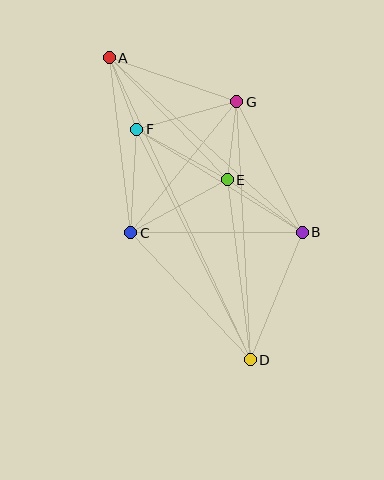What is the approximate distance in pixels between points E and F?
The distance between E and F is approximately 103 pixels.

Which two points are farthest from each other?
Points A and D are farthest from each other.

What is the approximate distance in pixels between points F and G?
The distance between F and G is approximately 104 pixels.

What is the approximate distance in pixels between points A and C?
The distance between A and C is approximately 176 pixels.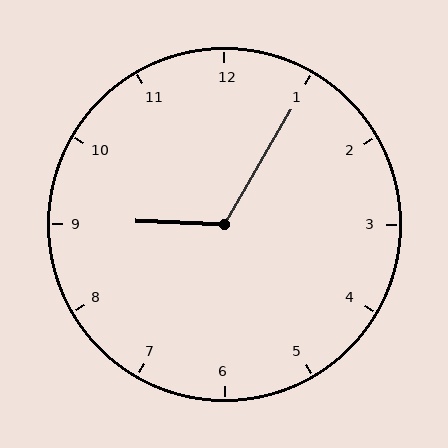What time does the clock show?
9:05.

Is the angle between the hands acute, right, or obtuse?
It is obtuse.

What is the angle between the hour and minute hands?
Approximately 118 degrees.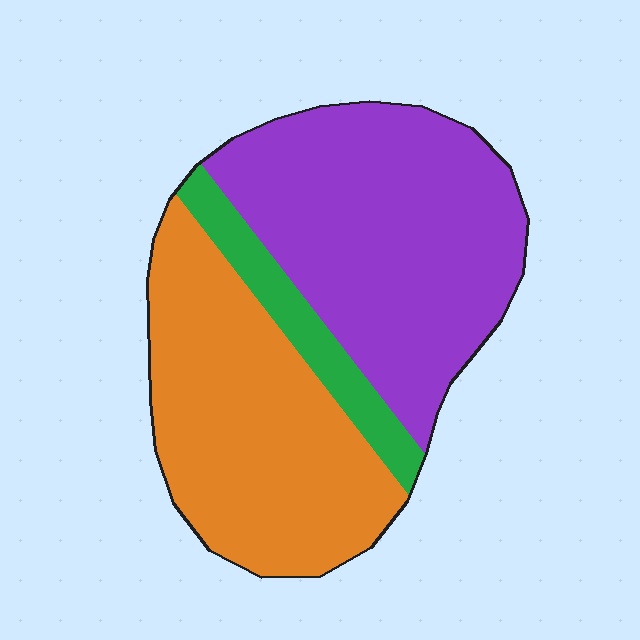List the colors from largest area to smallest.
From largest to smallest: purple, orange, green.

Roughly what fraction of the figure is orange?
Orange covers about 40% of the figure.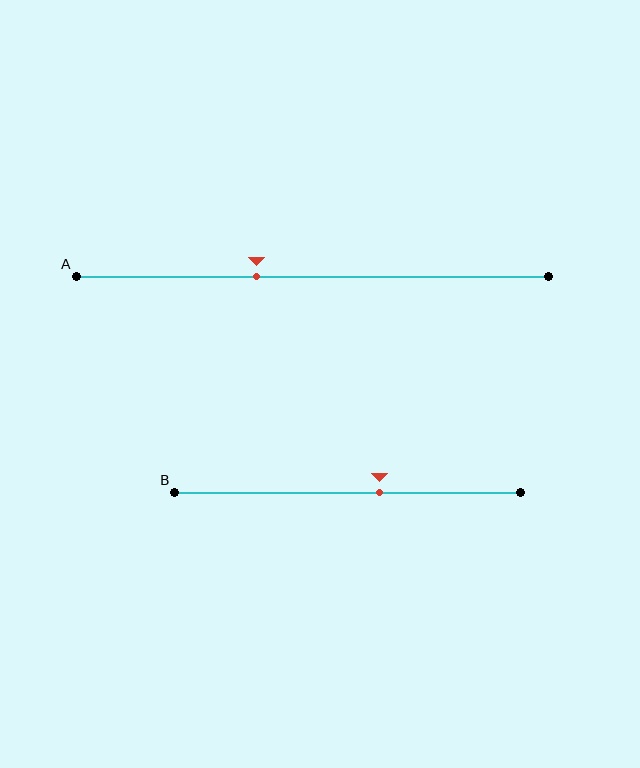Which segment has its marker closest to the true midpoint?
Segment B has its marker closest to the true midpoint.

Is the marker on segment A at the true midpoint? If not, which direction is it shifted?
No, the marker on segment A is shifted to the left by about 12% of the segment length.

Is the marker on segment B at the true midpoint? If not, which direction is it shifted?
No, the marker on segment B is shifted to the right by about 9% of the segment length.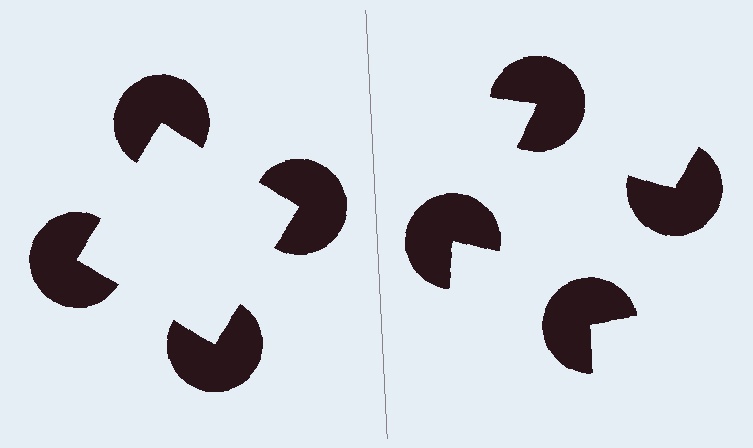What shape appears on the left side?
An illusory square.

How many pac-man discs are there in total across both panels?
8 — 4 on each side.